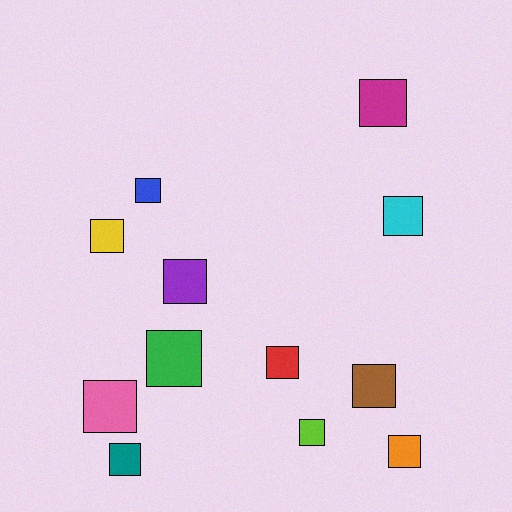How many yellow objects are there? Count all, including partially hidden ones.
There is 1 yellow object.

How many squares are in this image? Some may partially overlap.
There are 12 squares.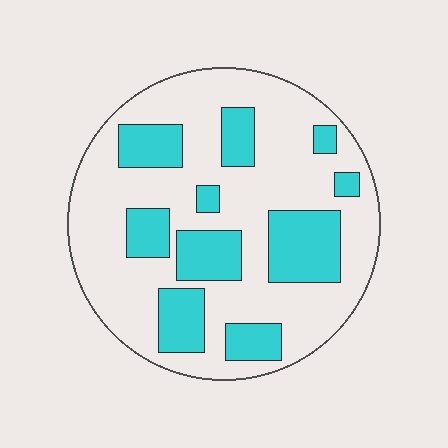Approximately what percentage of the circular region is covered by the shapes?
Approximately 30%.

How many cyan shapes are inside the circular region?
10.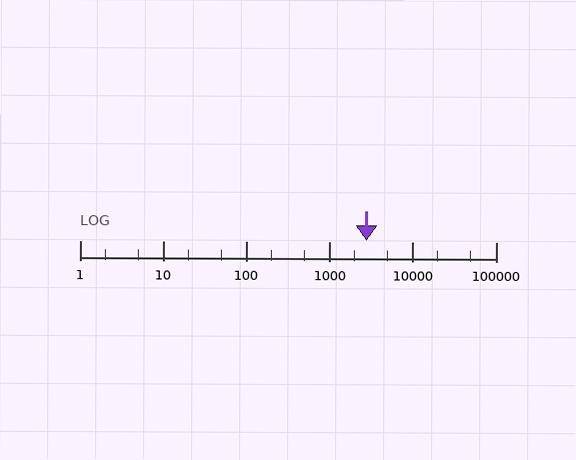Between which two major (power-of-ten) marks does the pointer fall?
The pointer is between 1000 and 10000.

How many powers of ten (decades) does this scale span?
The scale spans 5 decades, from 1 to 100000.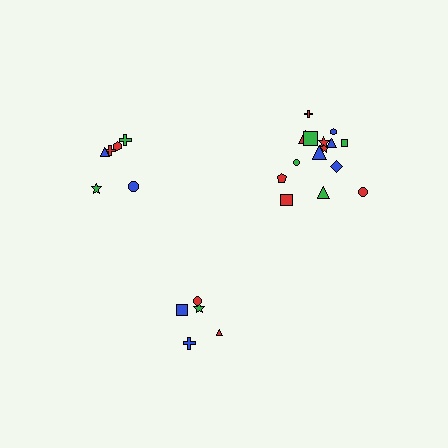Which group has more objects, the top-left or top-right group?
The top-right group.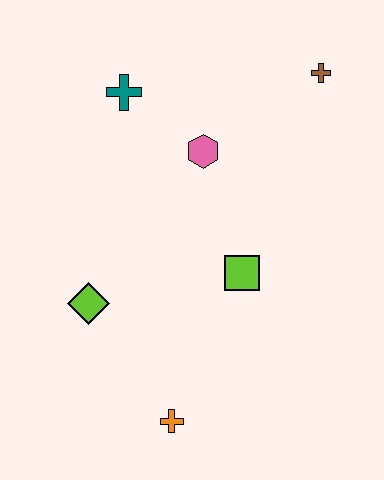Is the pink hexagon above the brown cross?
No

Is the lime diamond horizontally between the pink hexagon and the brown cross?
No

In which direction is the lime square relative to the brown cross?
The lime square is below the brown cross.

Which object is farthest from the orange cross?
The brown cross is farthest from the orange cross.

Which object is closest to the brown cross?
The pink hexagon is closest to the brown cross.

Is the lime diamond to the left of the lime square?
Yes